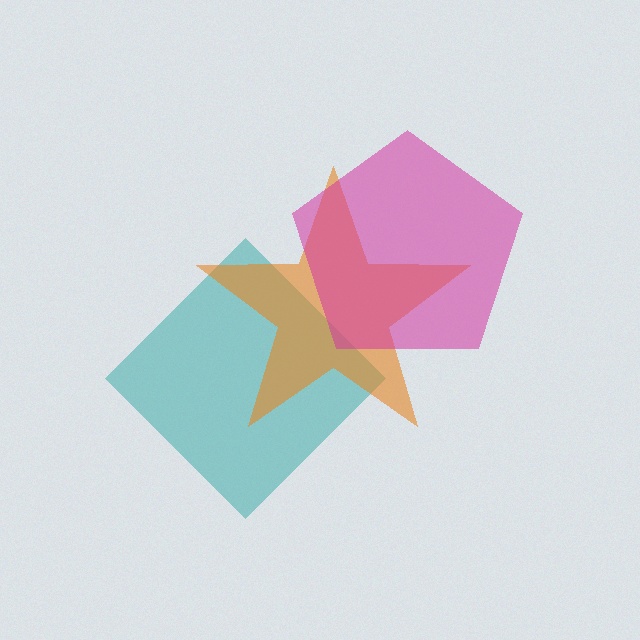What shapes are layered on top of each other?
The layered shapes are: a teal diamond, an orange star, a magenta pentagon.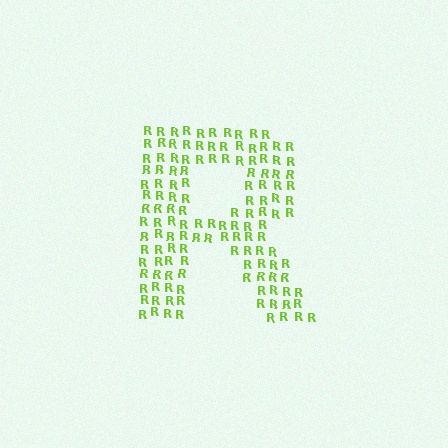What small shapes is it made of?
It is made of small letter R's.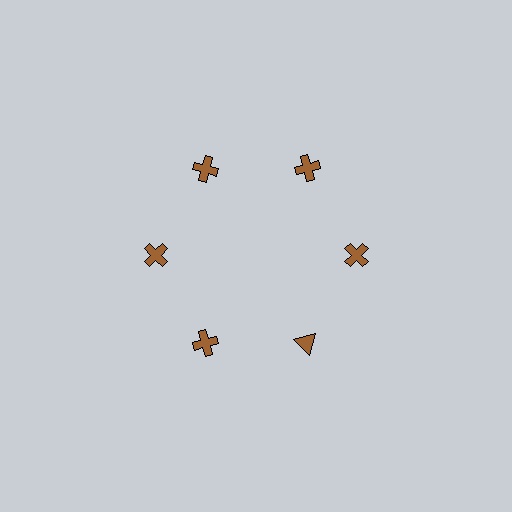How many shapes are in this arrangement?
There are 6 shapes arranged in a ring pattern.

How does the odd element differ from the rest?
It has a different shape: triangle instead of cross.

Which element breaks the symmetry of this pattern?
The brown triangle at roughly the 5 o'clock position breaks the symmetry. All other shapes are brown crosses.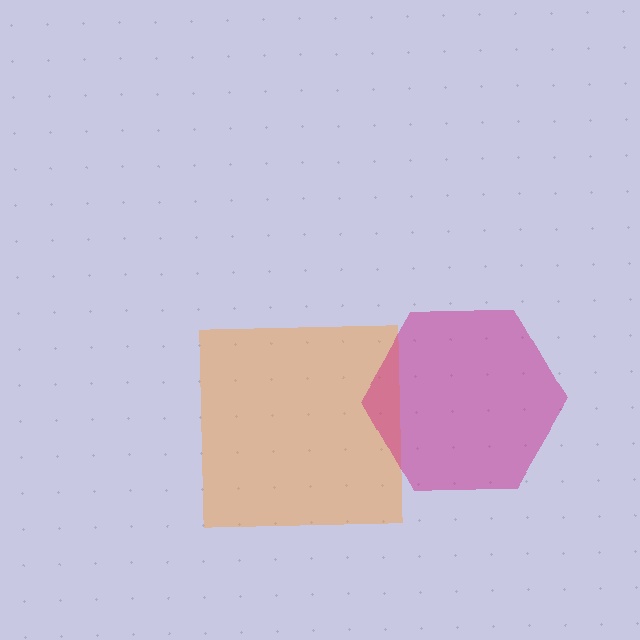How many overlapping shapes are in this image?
There are 2 overlapping shapes in the image.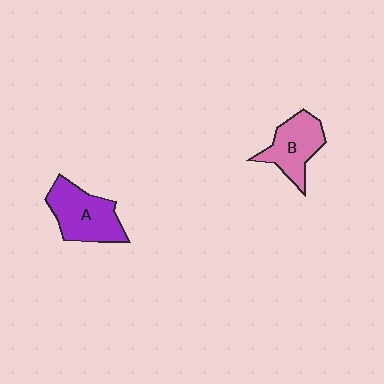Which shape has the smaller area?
Shape B (pink).